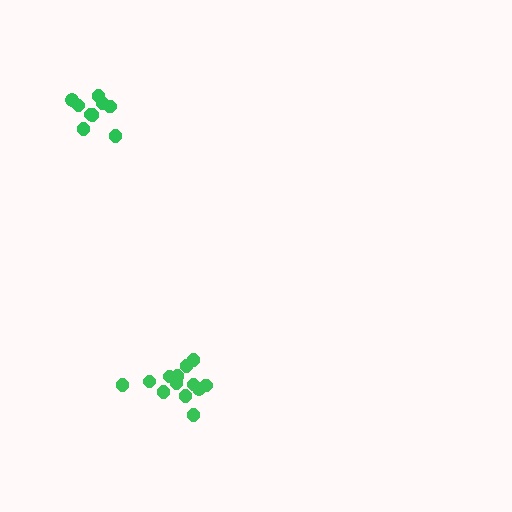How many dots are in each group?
Group 1: 9 dots, Group 2: 13 dots (22 total).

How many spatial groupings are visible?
There are 2 spatial groupings.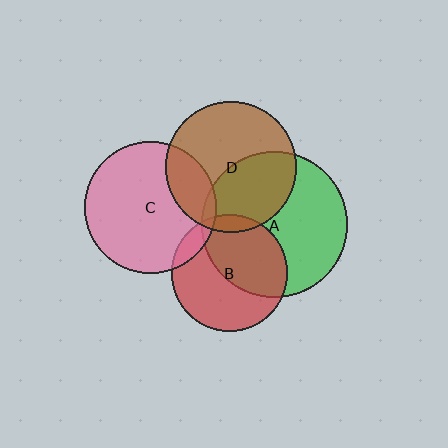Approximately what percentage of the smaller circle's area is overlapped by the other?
Approximately 40%.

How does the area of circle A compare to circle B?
Approximately 1.6 times.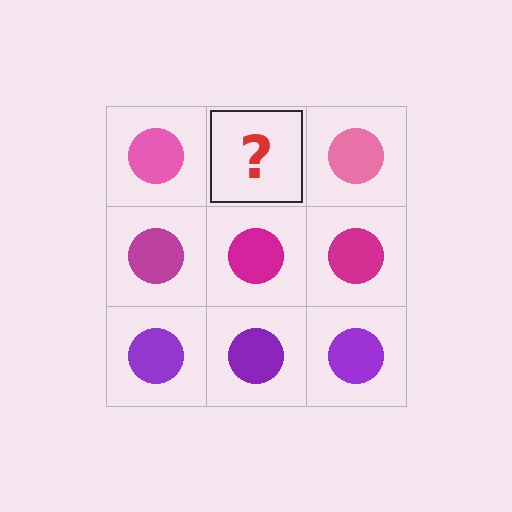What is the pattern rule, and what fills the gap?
The rule is that each row has a consistent color. The gap should be filled with a pink circle.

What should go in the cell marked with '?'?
The missing cell should contain a pink circle.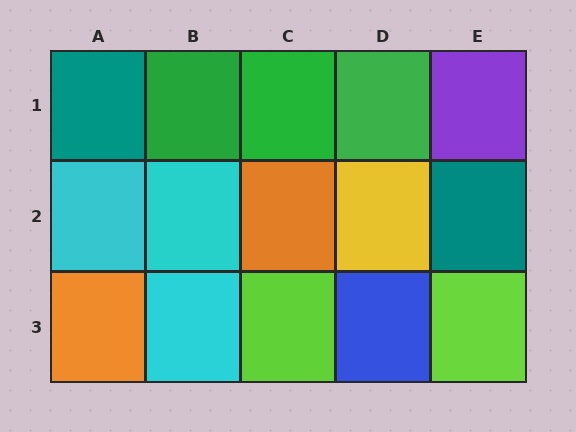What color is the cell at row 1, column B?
Green.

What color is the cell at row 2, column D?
Yellow.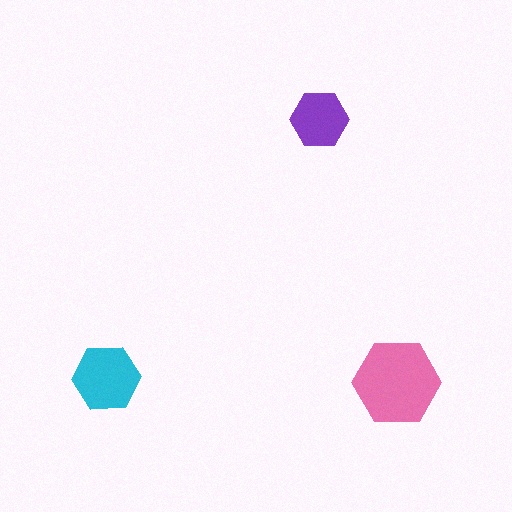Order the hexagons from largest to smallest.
the pink one, the cyan one, the purple one.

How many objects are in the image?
There are 3 objects in the image.